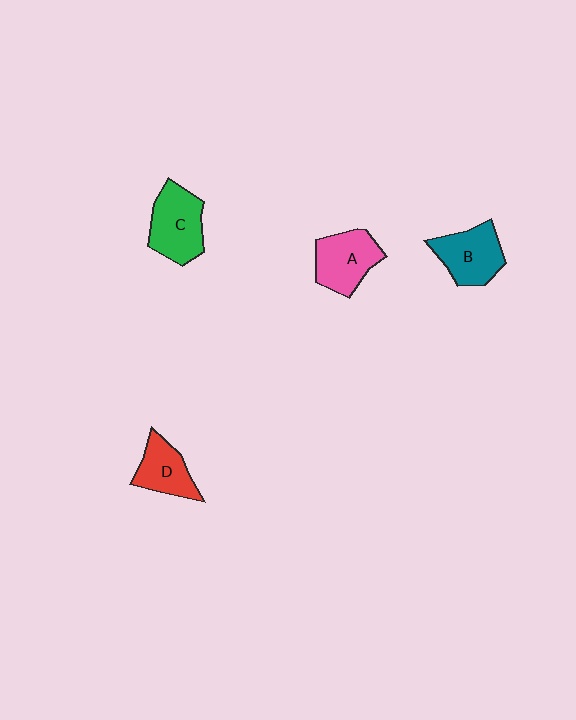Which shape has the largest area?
Shape C (green).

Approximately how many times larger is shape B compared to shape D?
Approximately 1.2 times.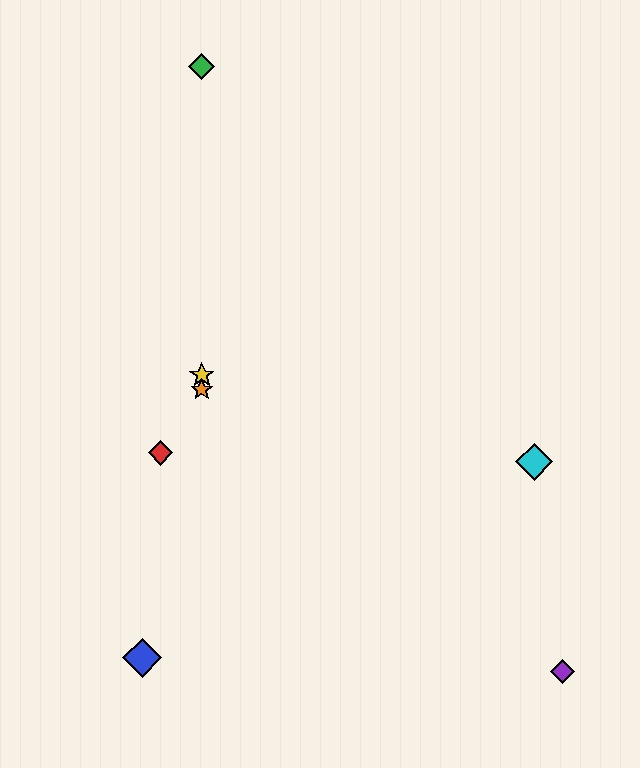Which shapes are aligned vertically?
The green diamond, the yellow star, the orange star are aligned vertically.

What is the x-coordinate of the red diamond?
The red diamond is at x≈160.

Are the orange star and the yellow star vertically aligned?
Yes, both are at x≈202.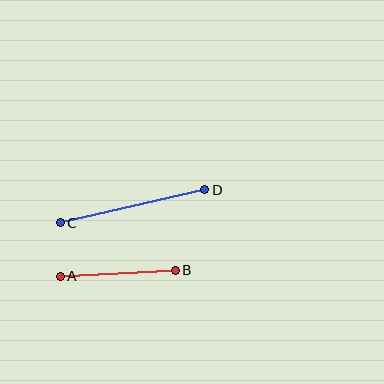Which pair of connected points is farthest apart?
Points C and D are farthest apart.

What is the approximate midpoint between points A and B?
The midpoint is at approximately (118, 273) pixels.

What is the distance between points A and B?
The distance is approximately 115 pixels.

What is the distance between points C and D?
The distance is approximately 148 pixels.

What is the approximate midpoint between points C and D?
The midpoint is at approximately (133, 206) pixels.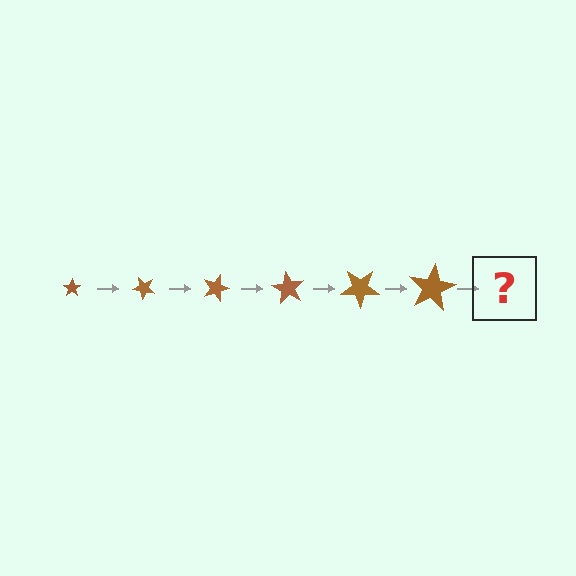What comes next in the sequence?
The next element should be a star, larger than the previous one and rotated 270 degrees from the start.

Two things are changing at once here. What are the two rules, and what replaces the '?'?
The two rules are that the star grows larger each step and it rotates 45 degrees each step. The '?' should be a star, larger than the previous one and rotated 270 degrees from the start.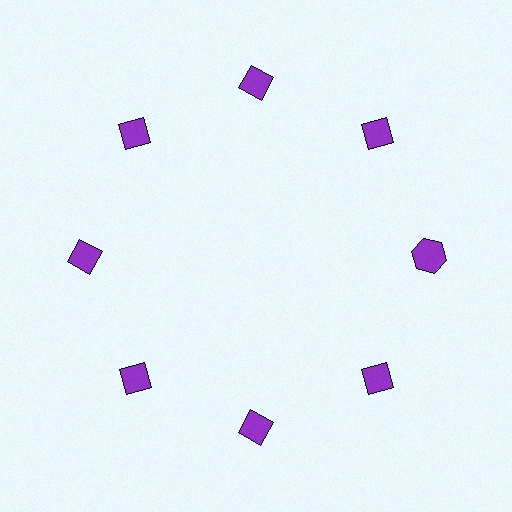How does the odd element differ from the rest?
It has a different shape: hexagon instead of diamond.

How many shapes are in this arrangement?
There are 8 shapes arranged in a ring pattern.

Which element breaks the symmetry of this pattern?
The purple hexagon at roughly the 3 o'clock position breaks the symmetry. All other shapes are purple diamonds.